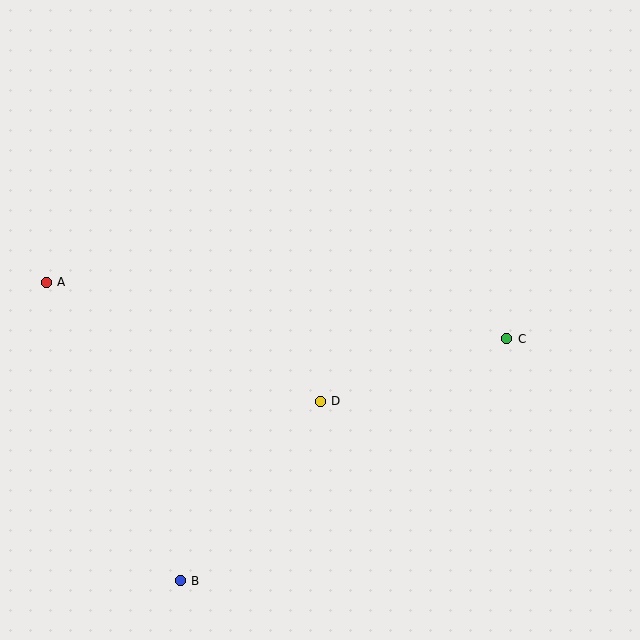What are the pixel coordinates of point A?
Point A is at (46, 282).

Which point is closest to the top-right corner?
Point C is closest to the top-right corner.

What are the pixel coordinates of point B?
Point B is at (180, 581).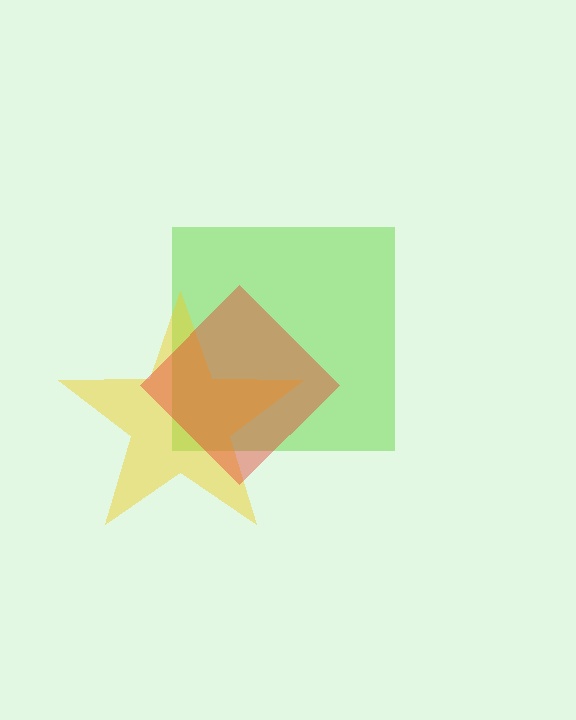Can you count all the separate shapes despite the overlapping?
Yes, there are 3 separate shapes.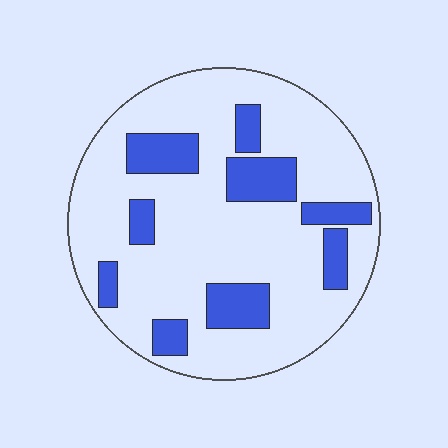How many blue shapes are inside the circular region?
9.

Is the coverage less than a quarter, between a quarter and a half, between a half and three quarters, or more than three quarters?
Less than a quarter.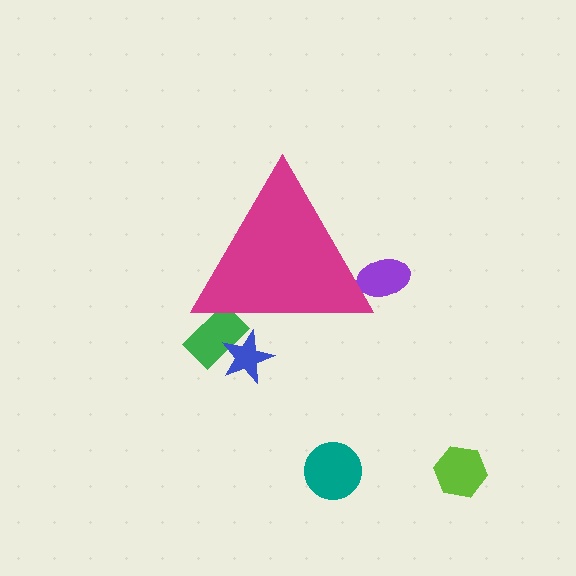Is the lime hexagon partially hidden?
No, the lime hexagon is fully visible.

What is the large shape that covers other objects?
A magenta triangle.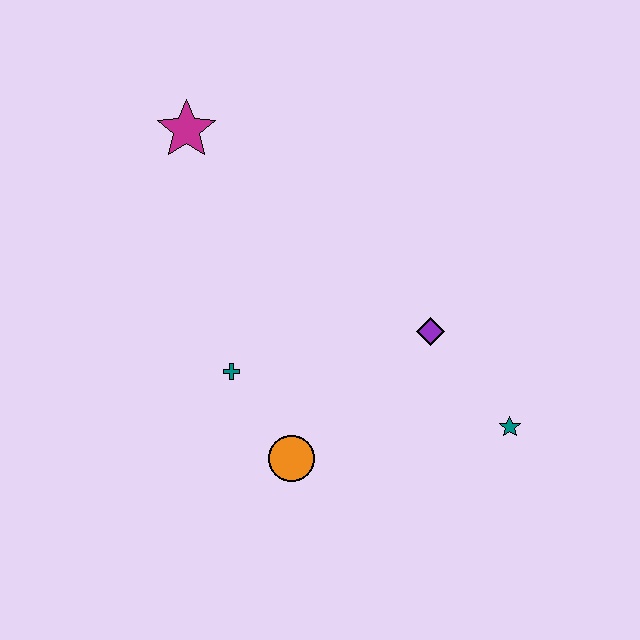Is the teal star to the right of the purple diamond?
Yes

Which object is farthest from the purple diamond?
The magenta star is farthest from the purple diamond.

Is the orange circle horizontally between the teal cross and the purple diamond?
Yes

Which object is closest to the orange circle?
The teal cross is closest to the orange circle.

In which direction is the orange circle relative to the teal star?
The orange circle is to the left of the teal star.